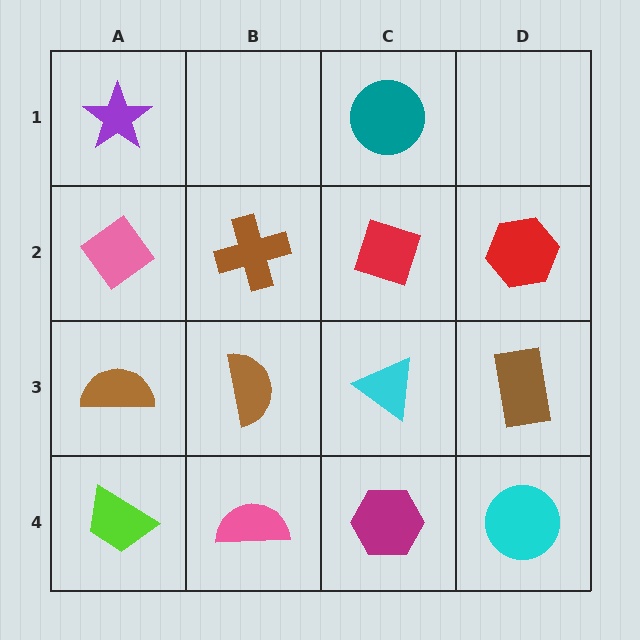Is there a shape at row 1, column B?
No, that cell is empty.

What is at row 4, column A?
A lime trapezoid.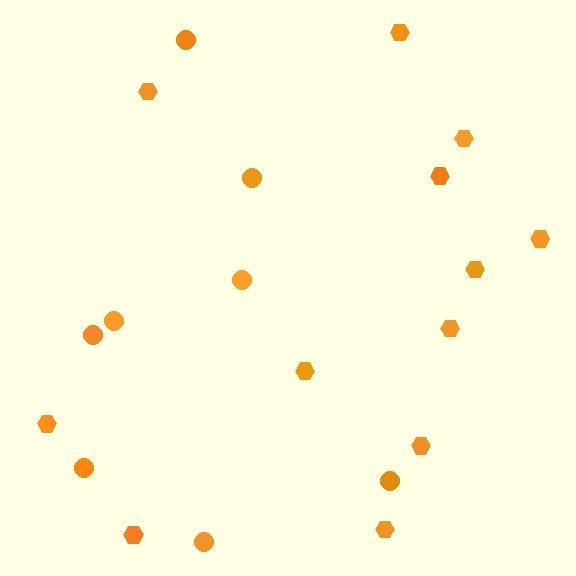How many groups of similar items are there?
There are 2 groups: one group of hexagons (12) and one group of circles (8).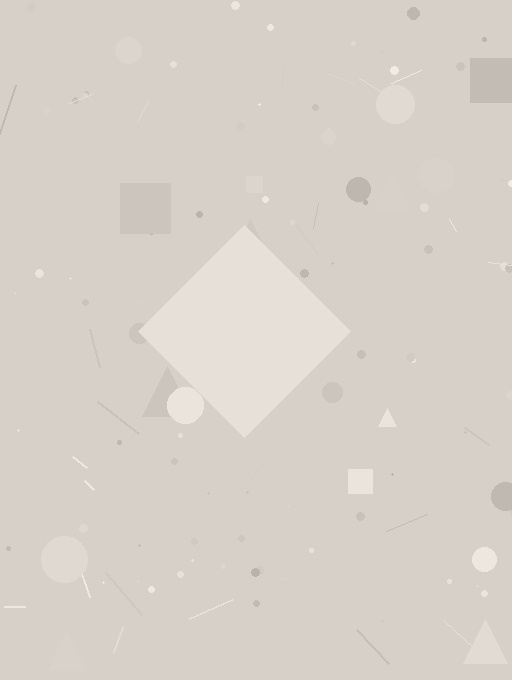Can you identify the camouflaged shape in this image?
The camouflaged shape is a diamond.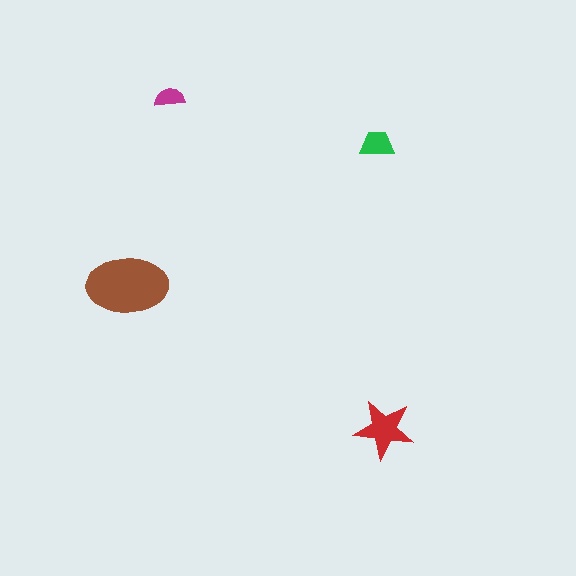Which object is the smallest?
The magenta semicircle.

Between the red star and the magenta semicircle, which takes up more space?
The red star.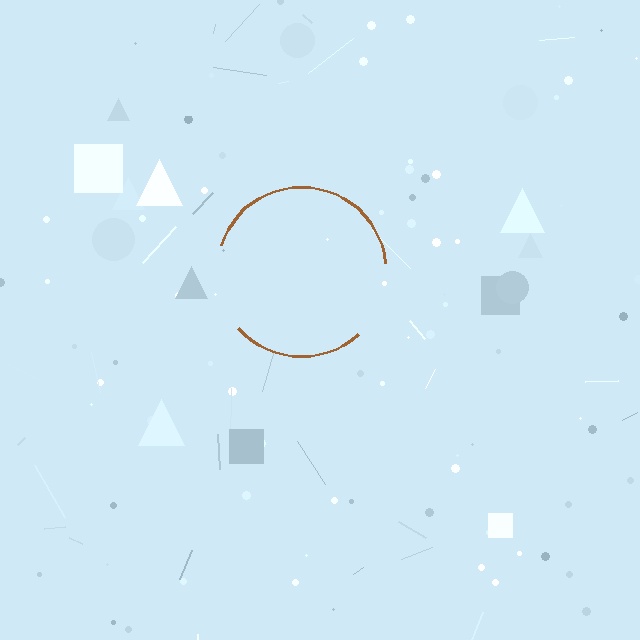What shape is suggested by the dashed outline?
The dashed outline suggests a circle.